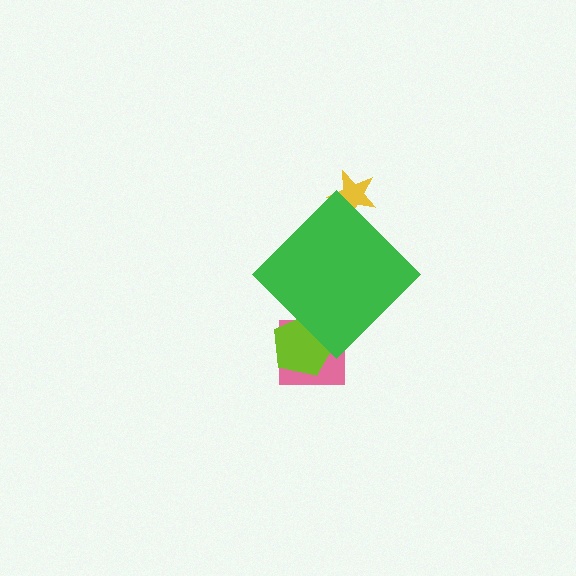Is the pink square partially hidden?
Yes, the pink square is partially hidden behind the green diamond.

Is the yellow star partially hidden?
Yes, the yellow star is partially hidden behind the green diamond.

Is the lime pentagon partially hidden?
Yes, the lime pentagon is partially hidden behind the green diamond.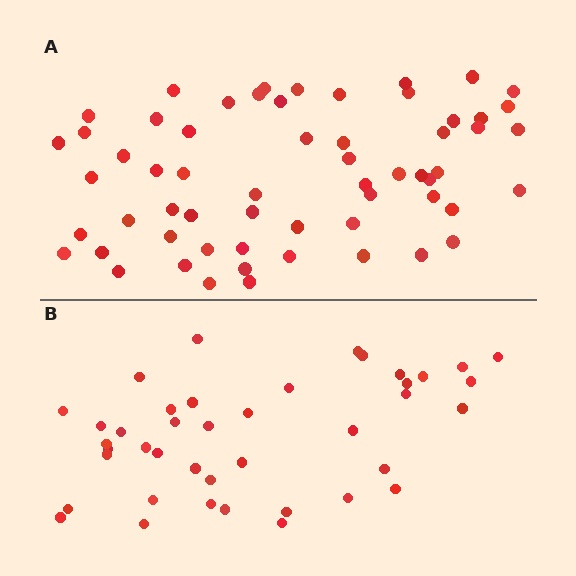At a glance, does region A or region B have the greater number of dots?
Region A (the top region) has more dots.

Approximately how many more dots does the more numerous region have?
Region A has approximately 20 more dots than region B.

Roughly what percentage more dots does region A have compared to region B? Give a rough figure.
About 45% more.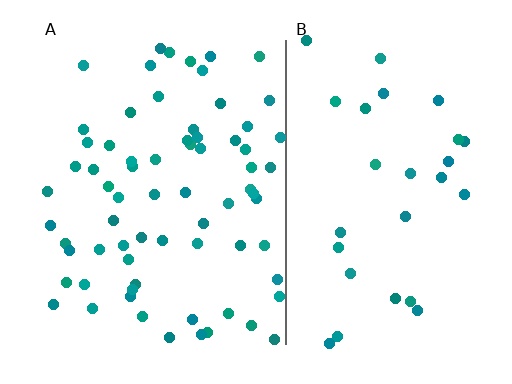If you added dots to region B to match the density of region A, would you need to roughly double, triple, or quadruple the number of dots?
Approximately double.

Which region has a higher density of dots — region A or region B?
A (the left).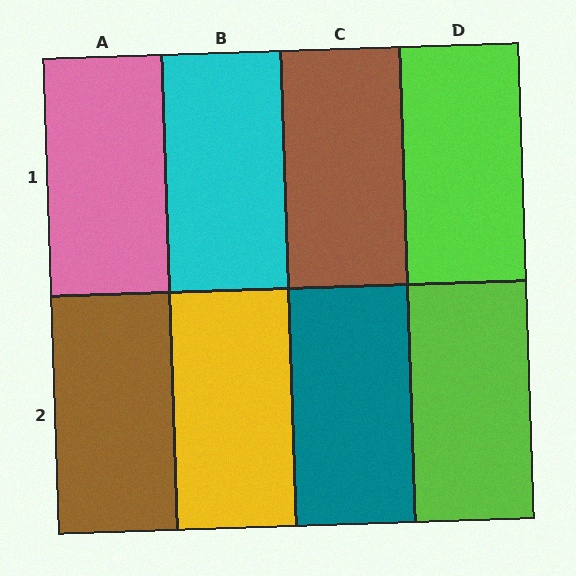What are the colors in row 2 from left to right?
Brown, yellow, teal, lime.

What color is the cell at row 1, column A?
Pink.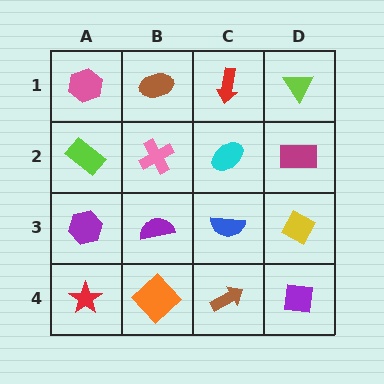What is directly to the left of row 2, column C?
A pink cross.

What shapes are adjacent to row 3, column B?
A pink cross (row 2, column B), an orange diamond (row 4, column B), a purple hexagon (row 3, column A), a blue semicircle (row 3, column C).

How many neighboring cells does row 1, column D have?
2.